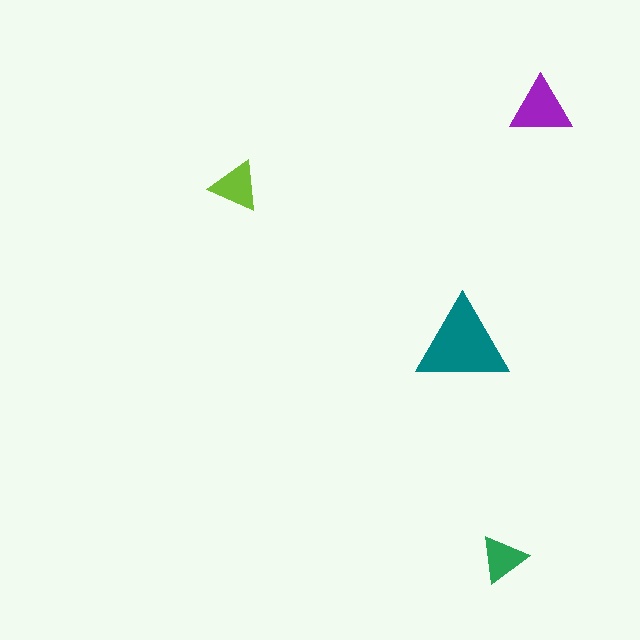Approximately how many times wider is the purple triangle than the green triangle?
About 1.5 times wider.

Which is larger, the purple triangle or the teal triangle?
The teal one.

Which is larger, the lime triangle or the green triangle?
The lime one.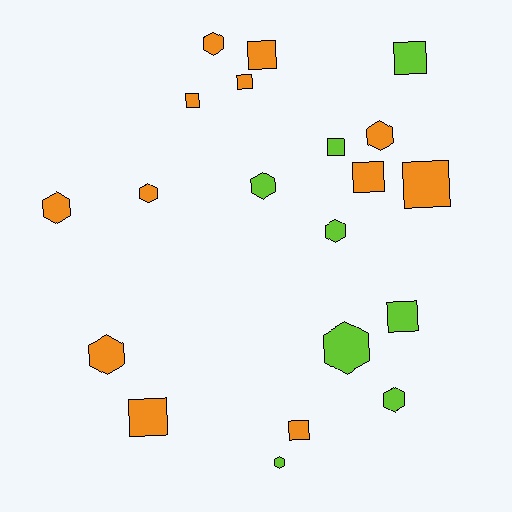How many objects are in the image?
There are 20 objects.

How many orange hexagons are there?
There are 5 orange hexagons.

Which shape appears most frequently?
Hexagon, with 10 objects.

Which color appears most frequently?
Orange, with 12 objects.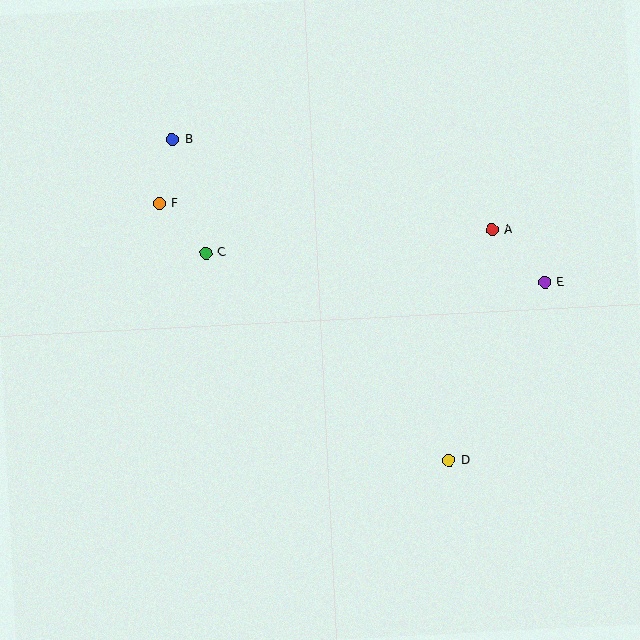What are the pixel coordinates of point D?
Point D is at (449, 460).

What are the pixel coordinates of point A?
Point A is at (492, 230).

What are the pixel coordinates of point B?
Point B is at (173, 140).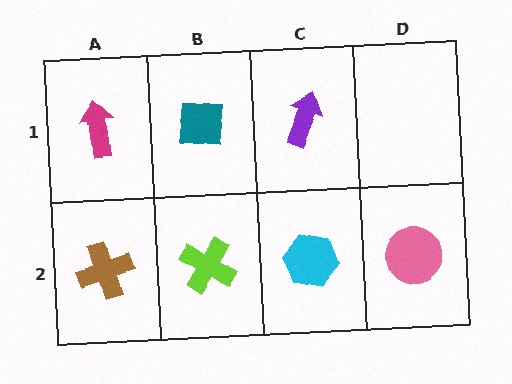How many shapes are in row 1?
3 shapes.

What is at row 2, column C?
A cyan hexagon.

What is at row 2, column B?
A lime cross.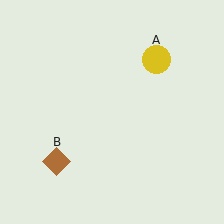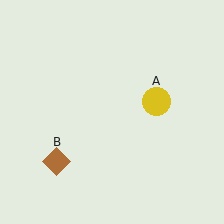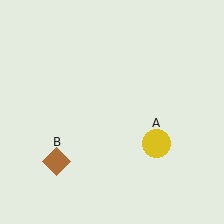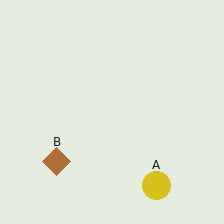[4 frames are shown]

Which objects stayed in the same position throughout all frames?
Brown diamond (object B) remained stationary.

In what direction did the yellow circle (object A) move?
The yellow circle (object A) moved down.